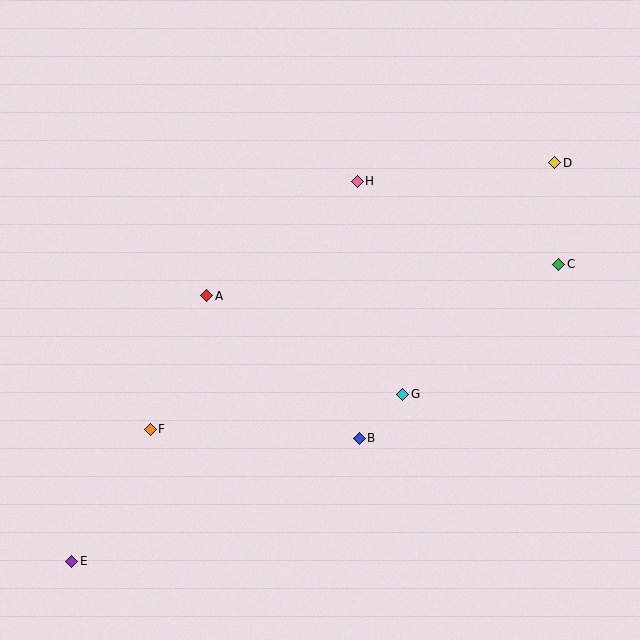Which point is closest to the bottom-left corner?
Point E is closest to the bottom-left corner.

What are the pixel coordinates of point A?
Point A is at (207, 296).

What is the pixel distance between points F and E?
The distance between F and E is 154 pixels.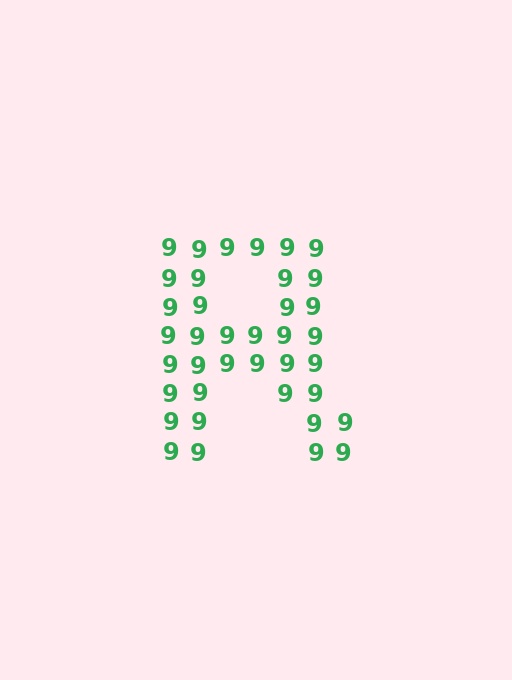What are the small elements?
The small elements are digit 9's.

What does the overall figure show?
The overall figure shows the letter R.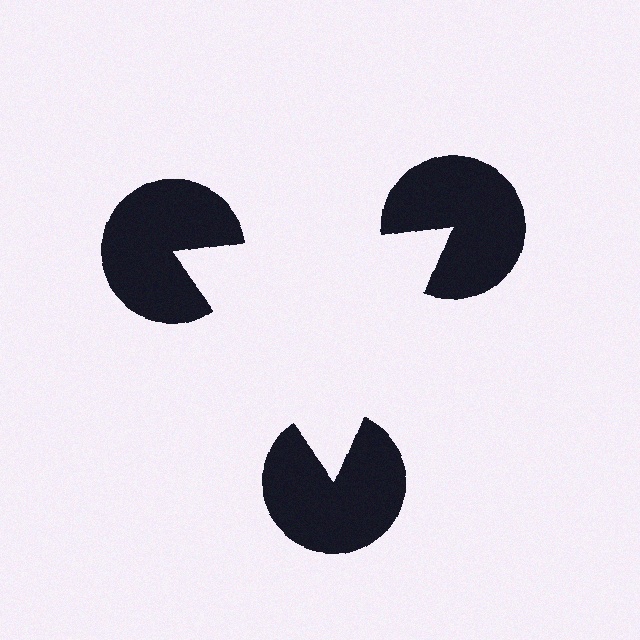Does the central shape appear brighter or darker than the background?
It typically appears slightly brighter than the background, even though no actual brightness change is drawn.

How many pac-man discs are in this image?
There are 3 — one at each vertex of the illusory triangle.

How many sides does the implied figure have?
3 sides.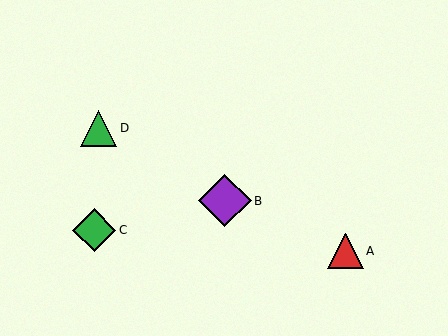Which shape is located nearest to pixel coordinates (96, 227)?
The green diamond (labeled C) at (94, 230) is nearest to that location.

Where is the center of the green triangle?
The center of the green triangle is at (99, 128).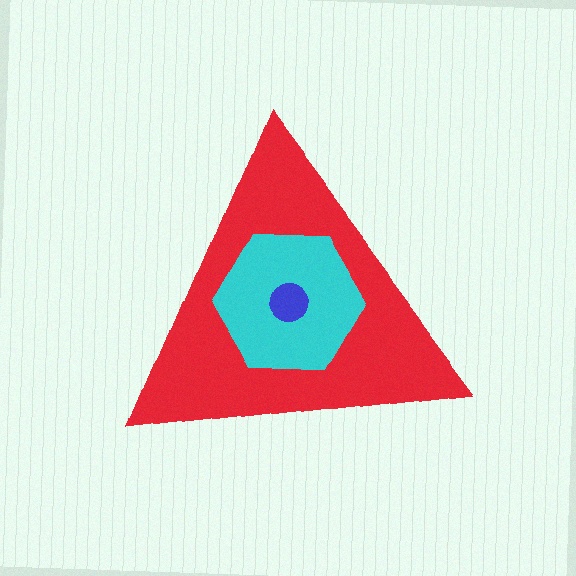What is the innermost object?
The blue circle.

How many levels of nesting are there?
3.